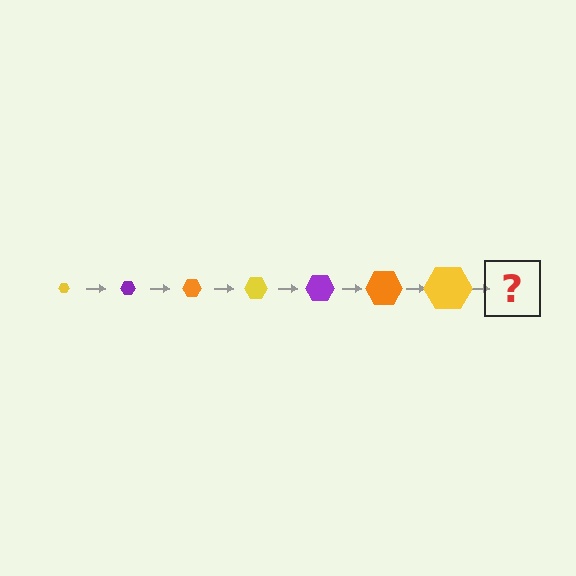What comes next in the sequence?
The next element should be a purple hexagon, larger than the previous one.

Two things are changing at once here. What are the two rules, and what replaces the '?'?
The two rules are that the hexagon grows larger each step and the color cycles through yellow, purple, and orange. The '?' should be a purple hexagon, larger than the previous one.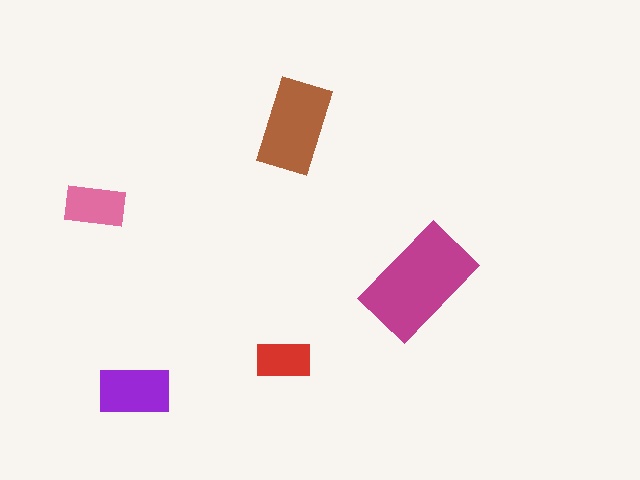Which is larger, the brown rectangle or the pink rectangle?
The brown one.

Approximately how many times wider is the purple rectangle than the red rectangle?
About 1.5 times wider.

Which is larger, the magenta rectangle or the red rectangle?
The magenta one.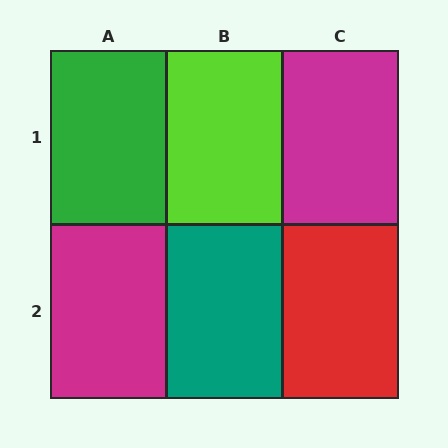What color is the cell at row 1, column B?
Lime.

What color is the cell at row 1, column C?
Magenta.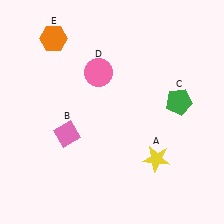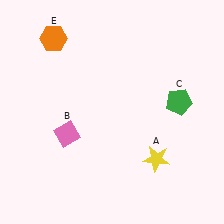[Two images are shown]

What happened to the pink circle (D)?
The pink circle (D) was removed in Image 2. It was in the top-left area of Image 1.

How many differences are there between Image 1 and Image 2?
There is 1 difference between the two images.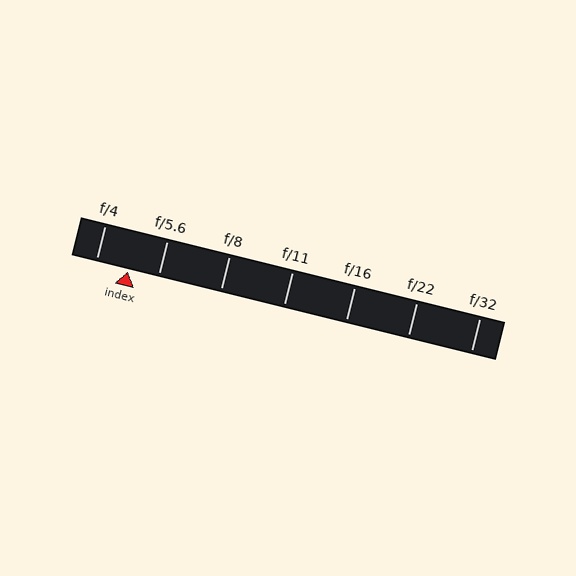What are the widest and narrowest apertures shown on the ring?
The widest aperture shown is f/4 and the narrowest is f/32.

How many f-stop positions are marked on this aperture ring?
There are 7 f-stop positions marked.